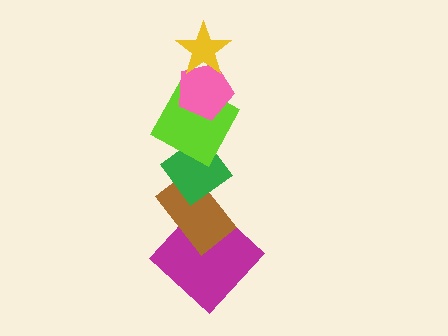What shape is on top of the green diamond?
The lime square is on top of the green diamond.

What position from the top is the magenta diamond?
The magenta diamond is 6th from the top.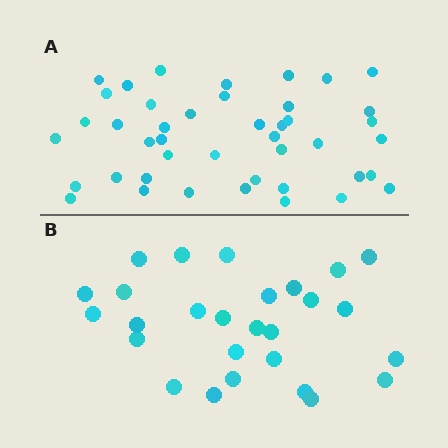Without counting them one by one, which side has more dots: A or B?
Region A (the top region) has more dots.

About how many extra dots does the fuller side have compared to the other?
Region A has approximately 15 more dots than region B.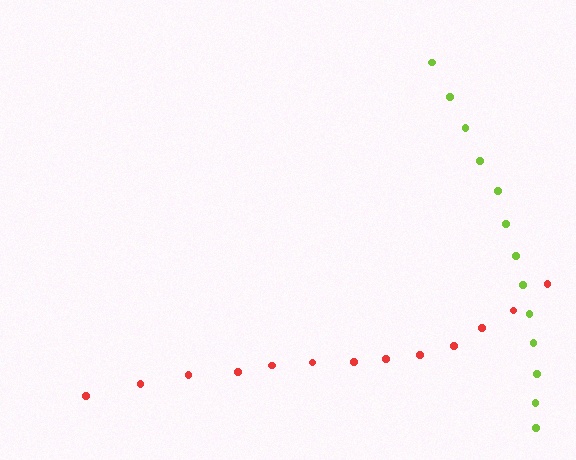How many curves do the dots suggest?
There are 2 distinct paths.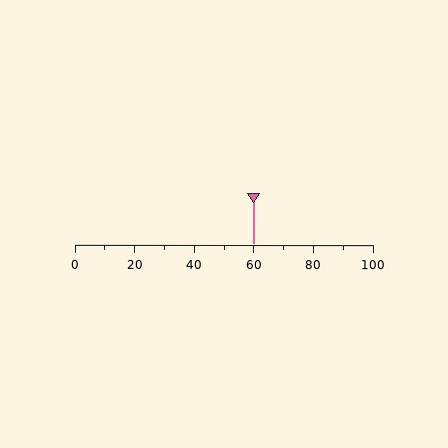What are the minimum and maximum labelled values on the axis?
The axis runs from 0 to 100.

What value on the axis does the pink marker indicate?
The marker indicates approximately 60.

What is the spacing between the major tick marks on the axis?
The major ticks are spaced 20 apart.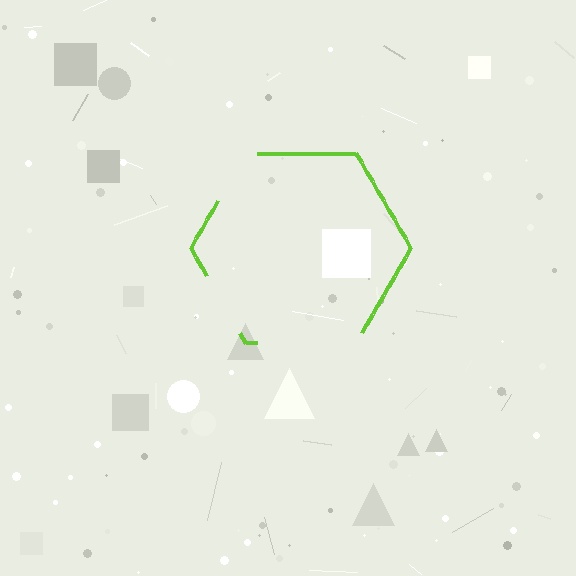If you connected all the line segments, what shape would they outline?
They would outline a hexagon.